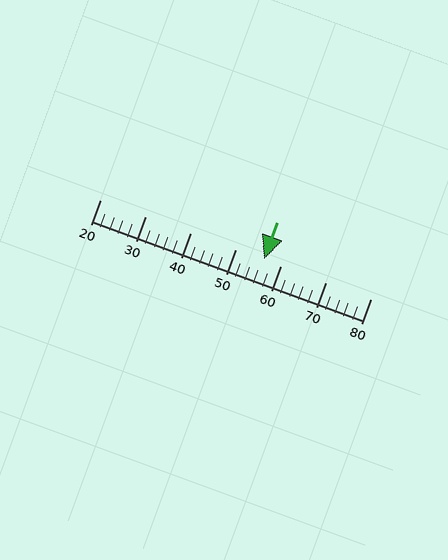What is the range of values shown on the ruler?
The ruler shows values from 20 to 80.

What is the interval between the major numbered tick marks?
The major tick marks are spaced 10 units apart.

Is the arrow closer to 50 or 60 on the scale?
The arrow is closer to 60.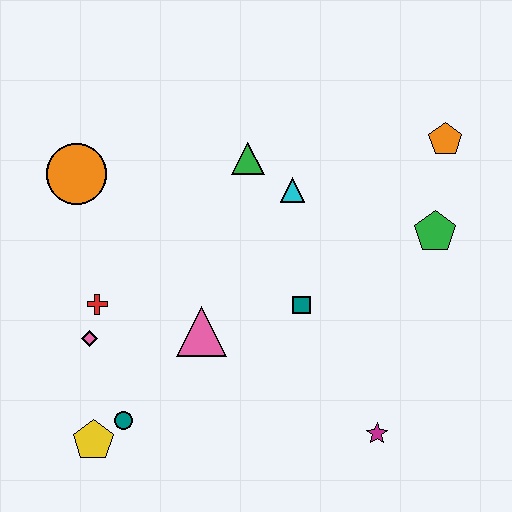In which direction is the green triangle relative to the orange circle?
The green triangle is to the right of the orange circle.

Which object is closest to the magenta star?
The teal square is closest to the magenta star.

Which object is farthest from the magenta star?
The orange circle is farthest from the magenta star.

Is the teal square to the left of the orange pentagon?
Yes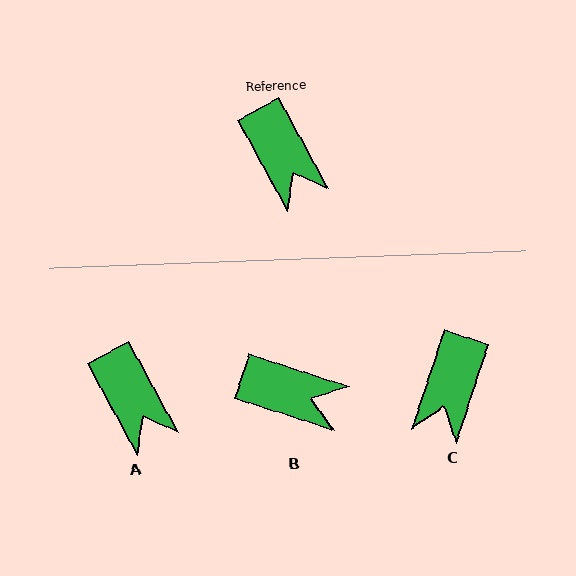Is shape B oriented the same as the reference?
No, it is off by about 43 degrees.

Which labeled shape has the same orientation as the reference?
A.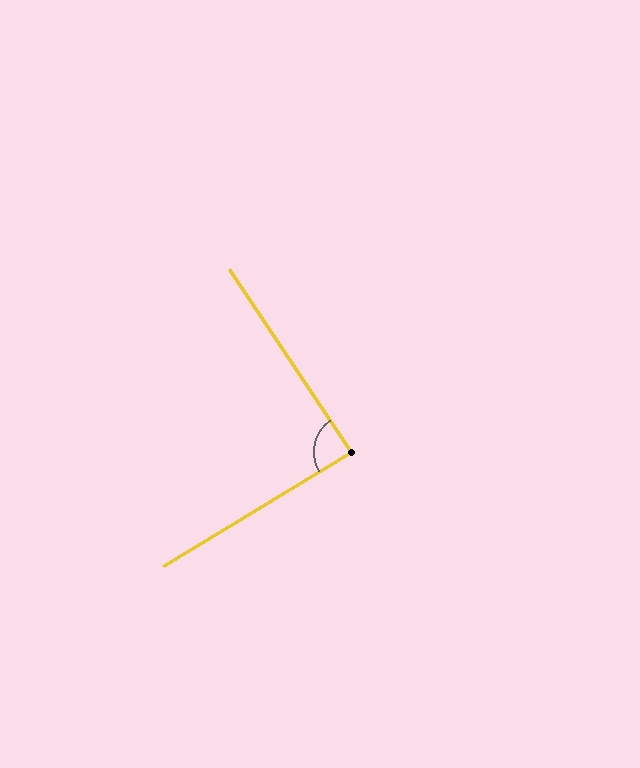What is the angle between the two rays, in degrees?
Approximately 88 degrees.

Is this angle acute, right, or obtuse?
It is approximately a right angle.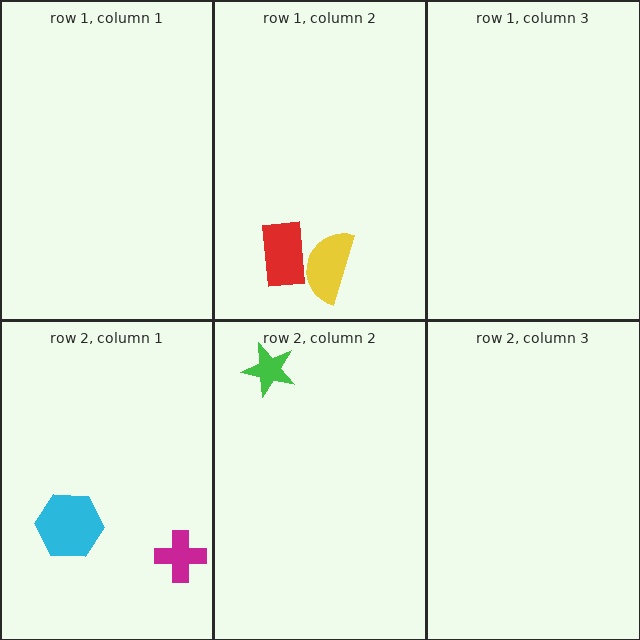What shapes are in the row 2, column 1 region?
The magenta cross, the cyan hexagon.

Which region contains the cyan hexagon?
The row 2, column 1 region.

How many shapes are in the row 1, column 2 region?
2.